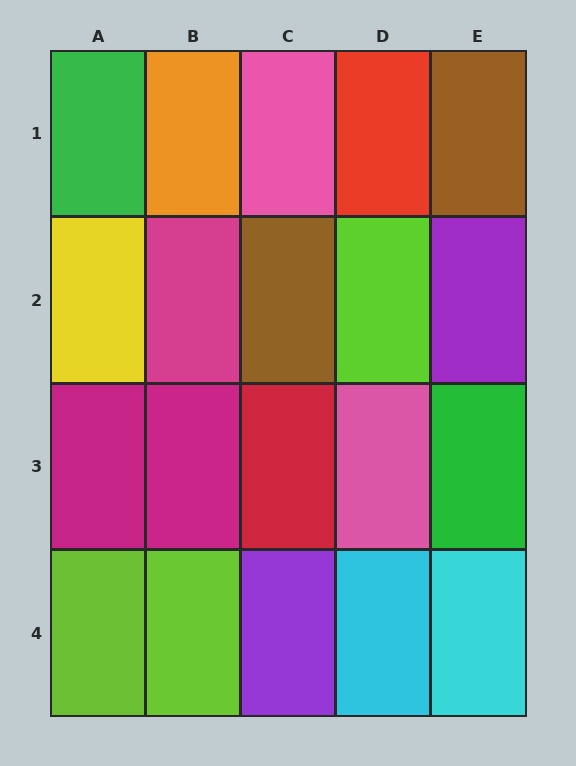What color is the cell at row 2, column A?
Yellow.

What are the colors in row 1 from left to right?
Green, orange, pink, red, brown.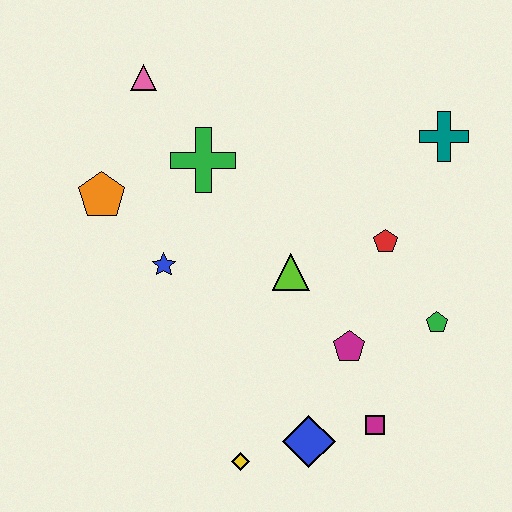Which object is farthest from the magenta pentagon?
The pink triangle is farthest from the magenta pentagon.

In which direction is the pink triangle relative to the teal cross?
The pink triangle is to the left of the teal cross.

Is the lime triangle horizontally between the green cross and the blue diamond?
Yes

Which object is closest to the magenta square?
The blue diamond is closest to the magenta square.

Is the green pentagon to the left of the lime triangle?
No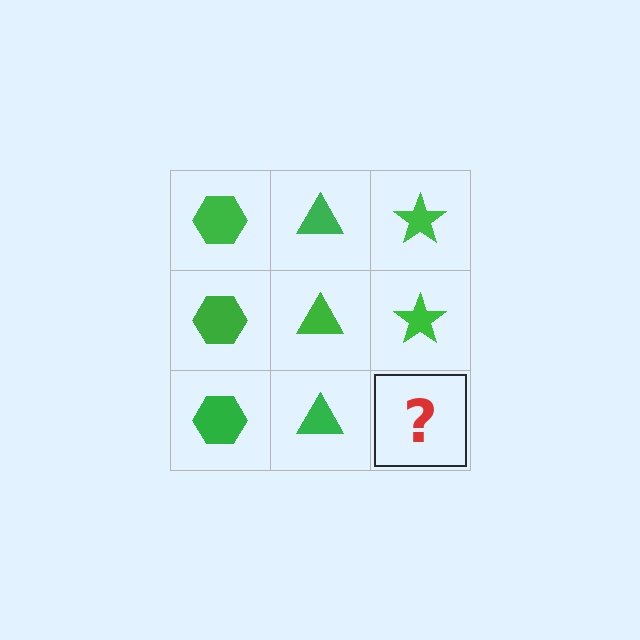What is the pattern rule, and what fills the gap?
The rule is that each column has a consistent shape. The gap should be filled with a green star.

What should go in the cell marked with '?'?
The missing cell should contain a green star.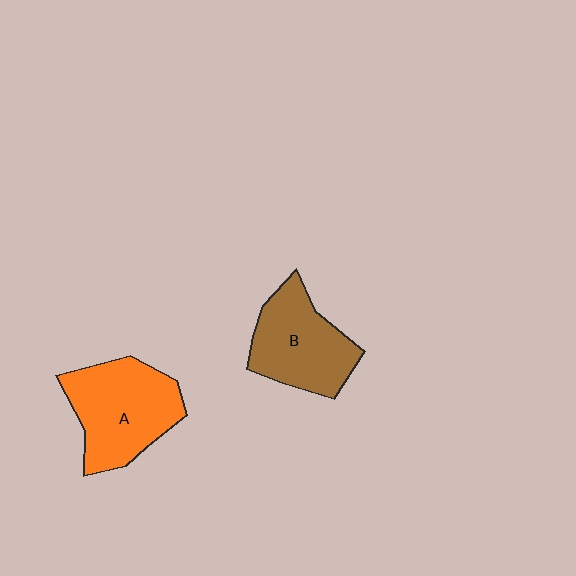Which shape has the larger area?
Shape A (orange).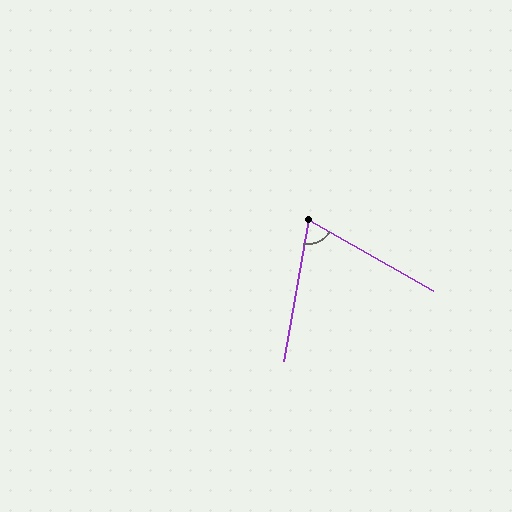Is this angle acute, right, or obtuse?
It is acute.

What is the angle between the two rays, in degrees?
Approximately 71 degrees.